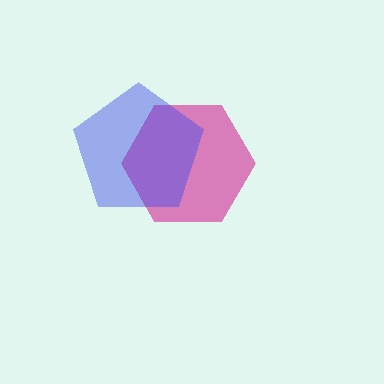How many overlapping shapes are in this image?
There are 2 overlapping shapes in the image.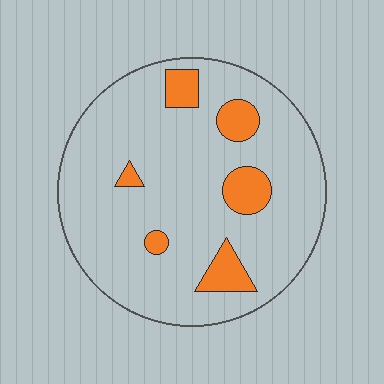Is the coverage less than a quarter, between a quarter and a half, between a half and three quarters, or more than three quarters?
Less than a quarter.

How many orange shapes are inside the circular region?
6.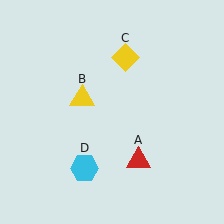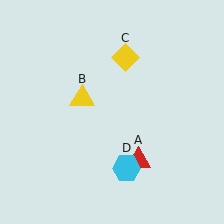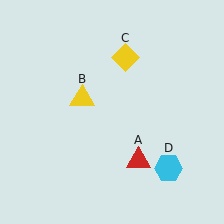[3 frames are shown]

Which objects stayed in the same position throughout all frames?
Red triangle (object A) and yellow triangle (object B) and yellow diamond (object C) remained stationary.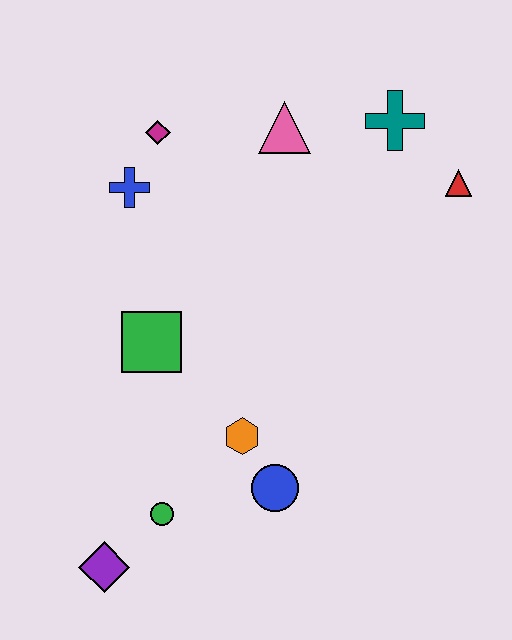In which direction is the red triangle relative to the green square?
The red triangle is to the right of the green square.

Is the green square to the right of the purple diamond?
Yes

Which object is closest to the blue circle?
The orange hexagon is closest to the blue circle.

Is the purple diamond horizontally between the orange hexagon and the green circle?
No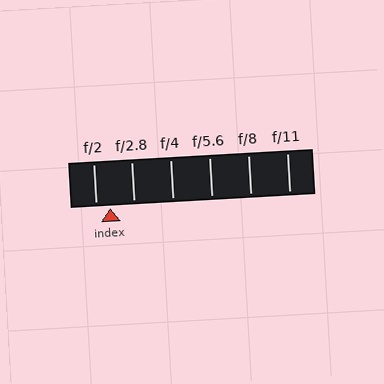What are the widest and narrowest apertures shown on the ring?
The widest aperture shown is f/2 and the narrowest is f/11.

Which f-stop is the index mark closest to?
The index mark is closest to f/2.